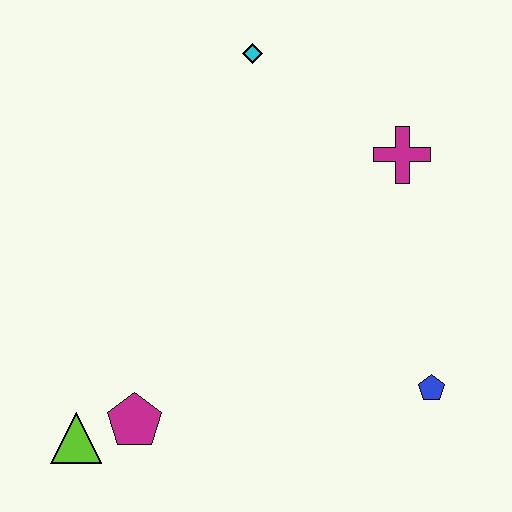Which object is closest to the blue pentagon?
The magenta cross is closest to the blue pentagon.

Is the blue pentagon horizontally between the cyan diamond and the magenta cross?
No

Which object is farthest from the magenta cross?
The lime triangle is farthest from the magenta cross.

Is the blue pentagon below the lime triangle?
No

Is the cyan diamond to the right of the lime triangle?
Yes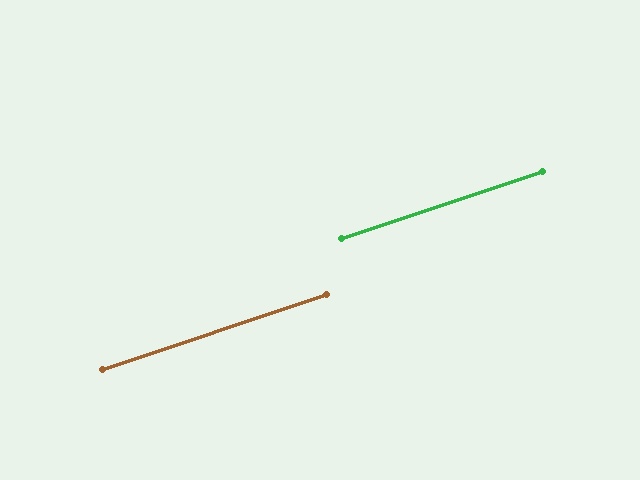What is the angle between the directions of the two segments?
Approximately 0 degrees.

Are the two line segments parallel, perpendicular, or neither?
Parallel — their directions differ by only 0.2°.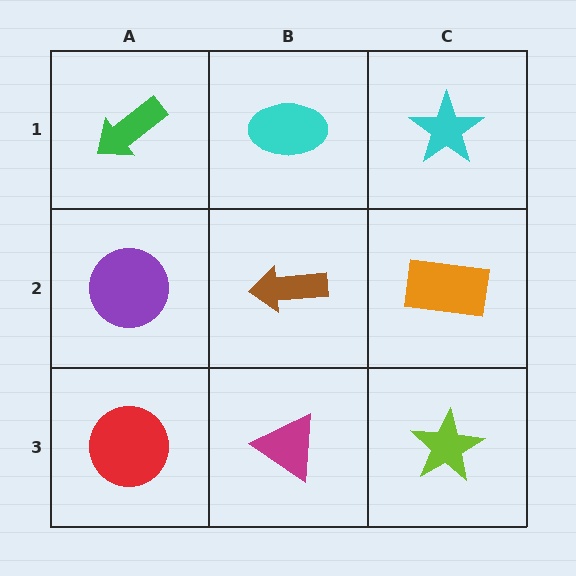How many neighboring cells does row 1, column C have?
2.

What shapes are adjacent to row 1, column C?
An orange rectangle (row 2, column C), a cyan ellipse (row 1, column B).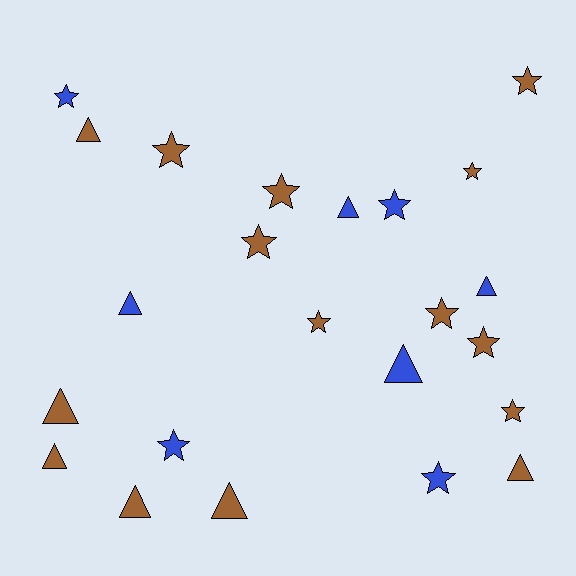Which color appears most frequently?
Brown, with 15 objects.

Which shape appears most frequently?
Star, with 13 objects.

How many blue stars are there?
There are 4 blue stars.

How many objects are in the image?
There are 23 objects.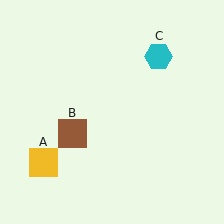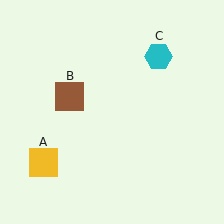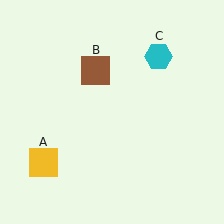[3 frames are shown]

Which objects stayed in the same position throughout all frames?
Yellow square (object A) and cyan hexagon (object C) remained stationary.